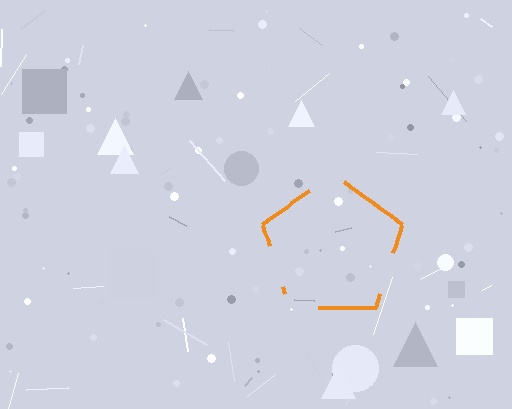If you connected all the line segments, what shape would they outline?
They would outline a pentagon.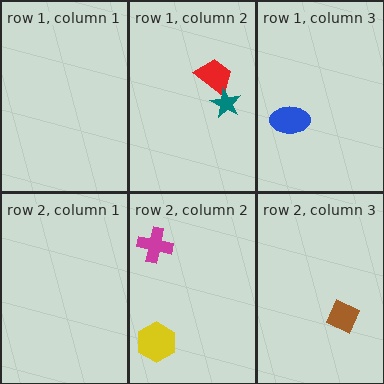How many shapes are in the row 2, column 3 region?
1.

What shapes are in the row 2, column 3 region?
The brown diamond.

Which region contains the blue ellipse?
The row 1, column 3 region.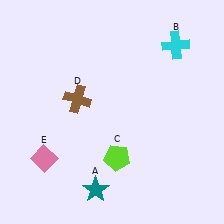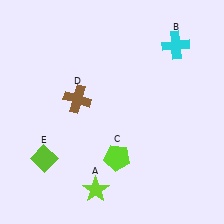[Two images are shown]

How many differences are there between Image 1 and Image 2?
There are 2 differences between the two images.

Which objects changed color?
A changed from teal to lime. E changed from pink to lime.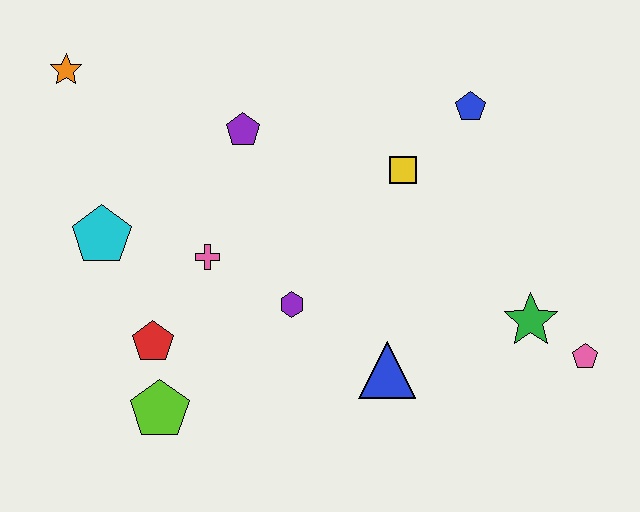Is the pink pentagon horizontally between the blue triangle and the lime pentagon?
No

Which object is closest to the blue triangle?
The purple hexagon is closest to the blue triangle.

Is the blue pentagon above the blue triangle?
Yes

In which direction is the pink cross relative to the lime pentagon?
The pink cross is above the lime pentagon.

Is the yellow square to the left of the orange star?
No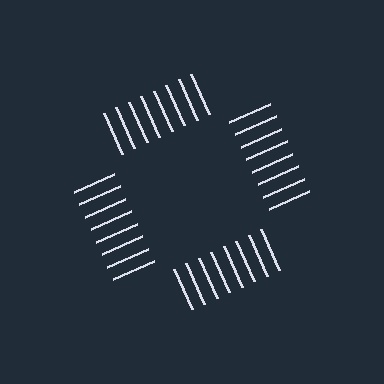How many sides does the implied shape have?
4 sides — the line-ends trace a square.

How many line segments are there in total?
32 — 8 along each of the 4 edges.